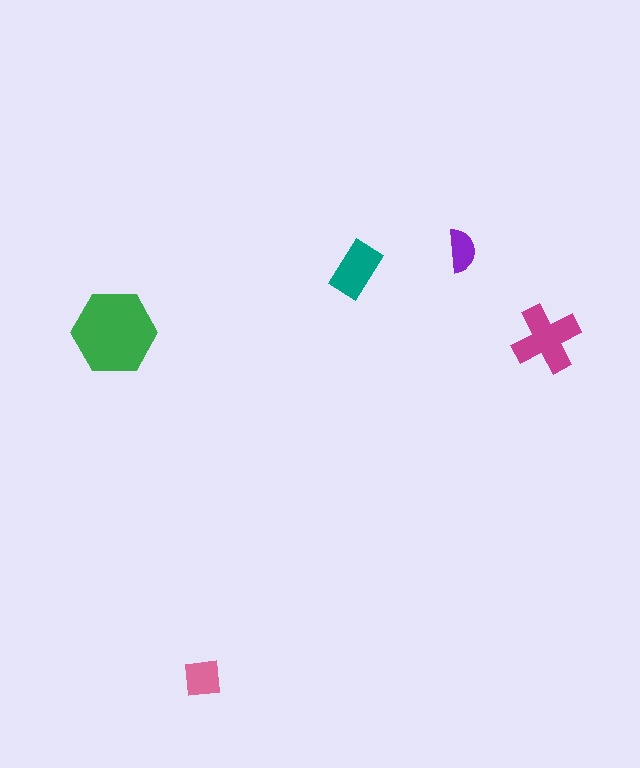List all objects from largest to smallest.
The green hexagon, the magenta cross, the teal rectangle, the pink square, the purple semicircle.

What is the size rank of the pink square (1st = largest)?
4th.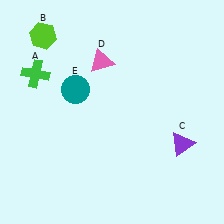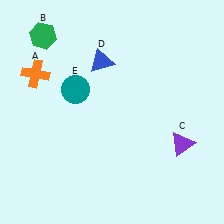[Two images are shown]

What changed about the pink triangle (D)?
In Image 1, D is pink. In Image 2, it changed to blue.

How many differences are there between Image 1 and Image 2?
There are 3 differences between the two images.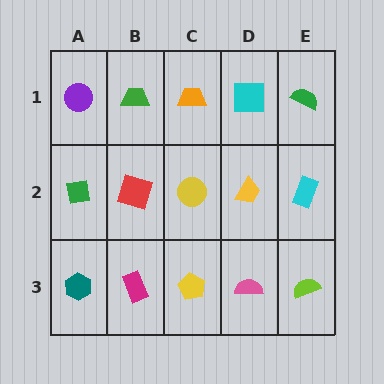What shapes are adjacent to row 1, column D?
A yellow trapezoid (row 2, column D), an orange trapezoid (row 1, column C), a green semicircle (row 1, column E).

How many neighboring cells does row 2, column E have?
3.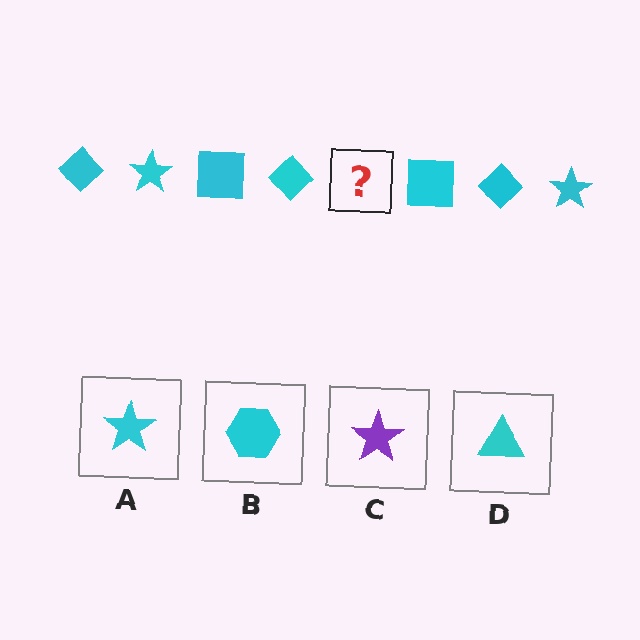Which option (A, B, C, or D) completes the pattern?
A.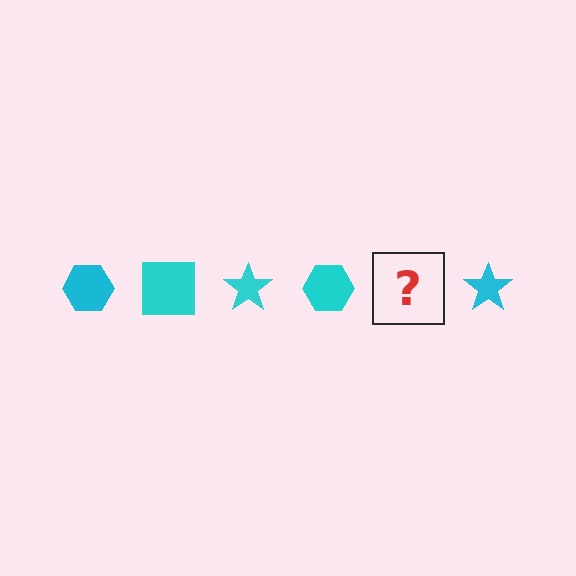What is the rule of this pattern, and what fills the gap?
The rule is that the pattern cycles through hexagon, square, star shapes in cyan. The gap should be filled with a cyan square.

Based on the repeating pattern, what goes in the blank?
The blank should be a cyan square.